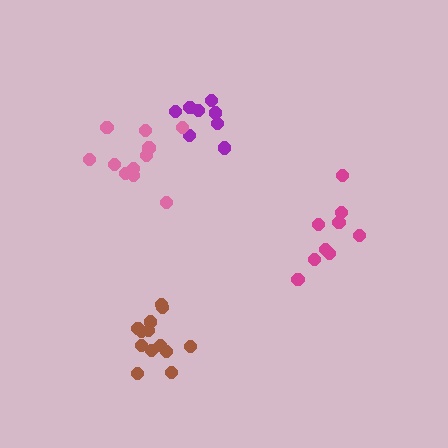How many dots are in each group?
Group 1: 8 dots, Group 2: 9 dots, Group 3: 12 dots, Group 4: 13 dots (42 total).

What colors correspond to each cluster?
The clusters are colored: purple, magenta, pink, brown.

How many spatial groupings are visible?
There are 4 spatial groupings.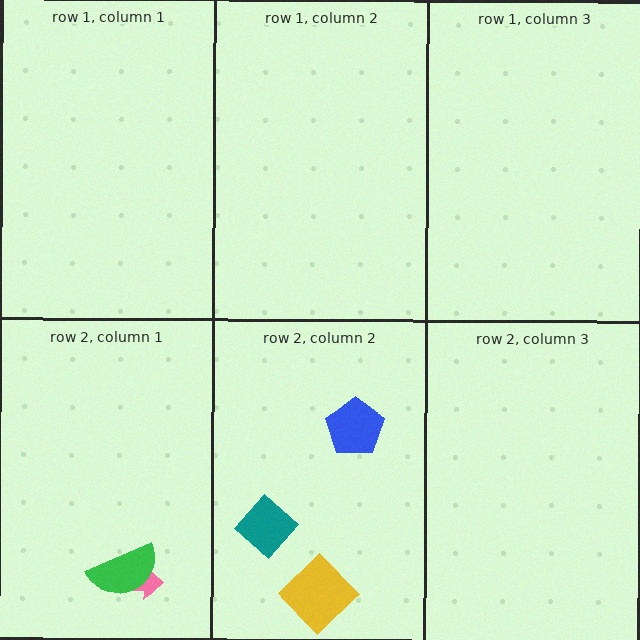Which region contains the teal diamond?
The row 2, column 2 region.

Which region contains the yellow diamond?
The row 2, column 2 region.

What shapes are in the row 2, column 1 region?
The pink arrow, the green semicircle.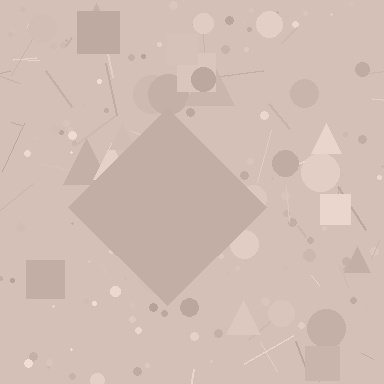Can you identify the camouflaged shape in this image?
The camouflaged shape is a diamond.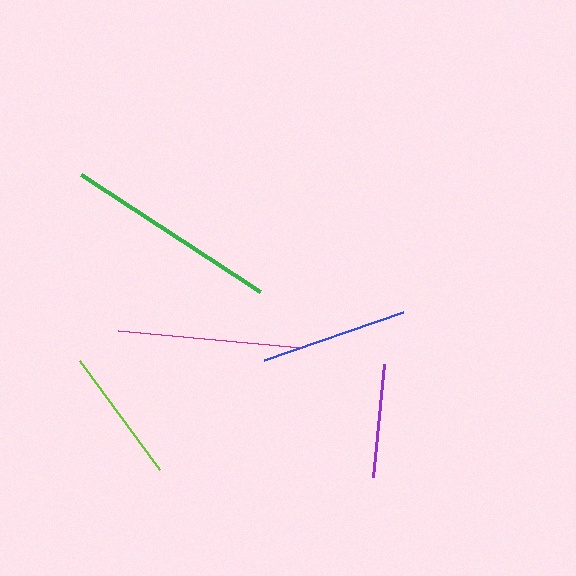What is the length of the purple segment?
The purple segment is approximately 114 pixels long.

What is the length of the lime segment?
The lime segment is approximately 135 pixels long.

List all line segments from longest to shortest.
From longest to shortest: green, magenta, blue, lime, purple.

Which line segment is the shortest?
The purple line is the shortest at approximately 114 pixels.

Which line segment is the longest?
The green line is the longest at approximately 214 pixels.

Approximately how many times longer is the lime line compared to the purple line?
The lime line is approximately 1.2 times the length of the purple line.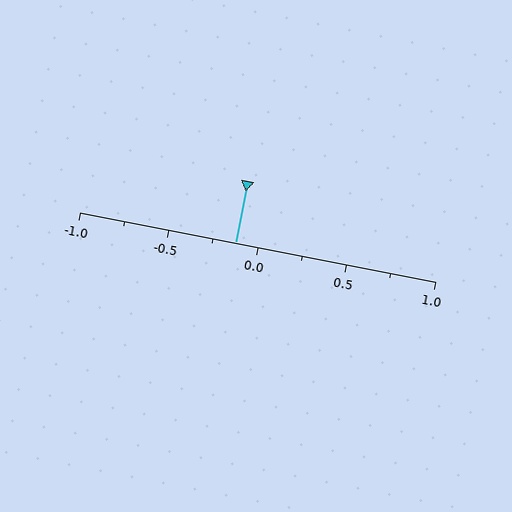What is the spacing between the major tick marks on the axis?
The major ticks are spaced 0.5 apart.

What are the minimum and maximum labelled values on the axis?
The axis runs from -1.0 to 1.0.